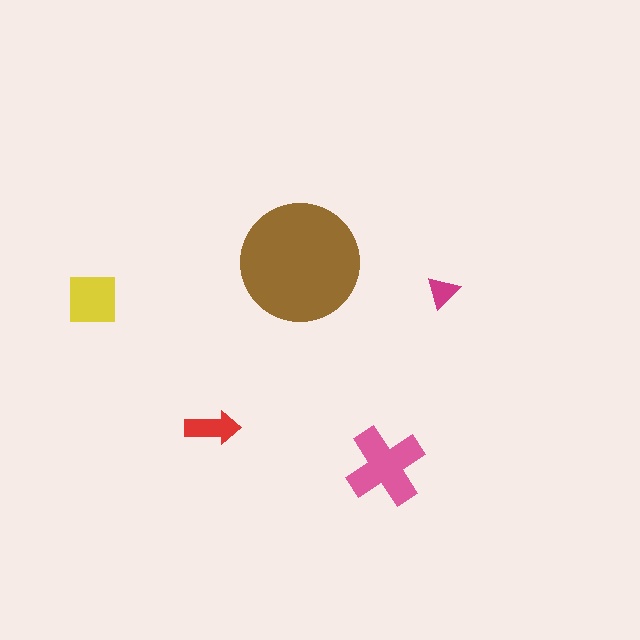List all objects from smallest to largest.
The magenta triangle, the red arrow, the yellow square, the pink cross, the brown circle.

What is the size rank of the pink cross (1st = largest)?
2nd.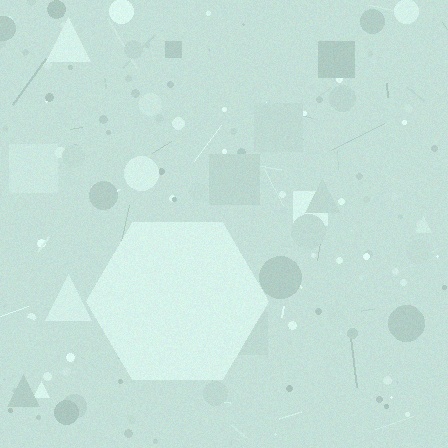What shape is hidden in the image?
A hexagon is hidden in the image.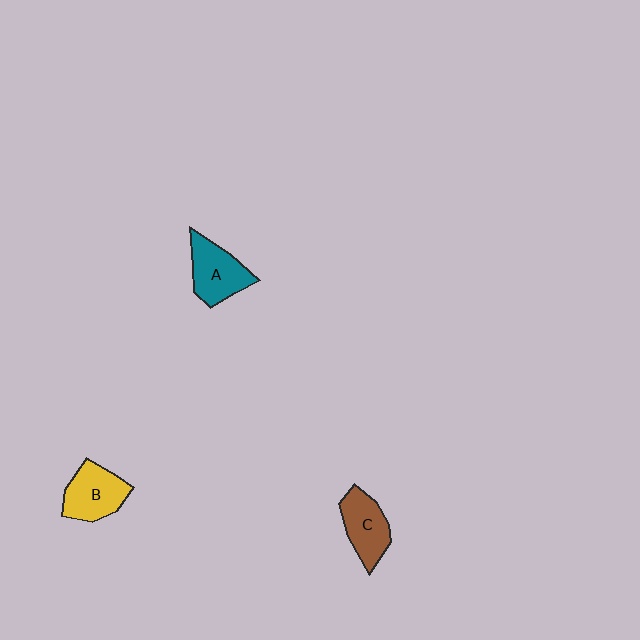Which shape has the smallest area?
Shape C (brown).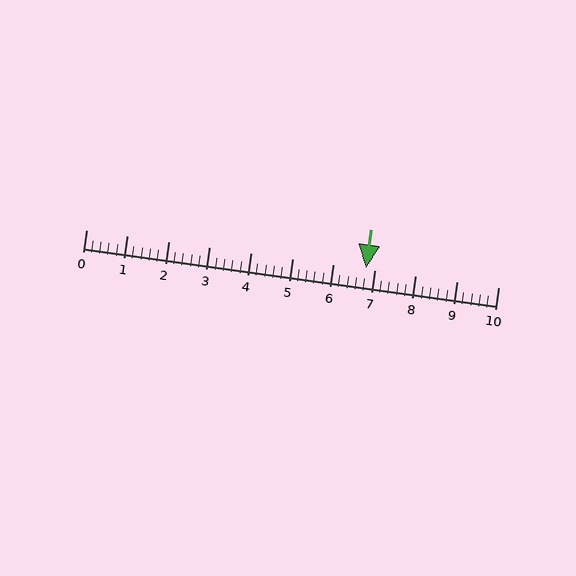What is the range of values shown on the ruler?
The ruler shows values from 0 to 10.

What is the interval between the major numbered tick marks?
The major tick marks are spaced 1 units apart.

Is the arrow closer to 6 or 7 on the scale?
The arrow is closer to 7.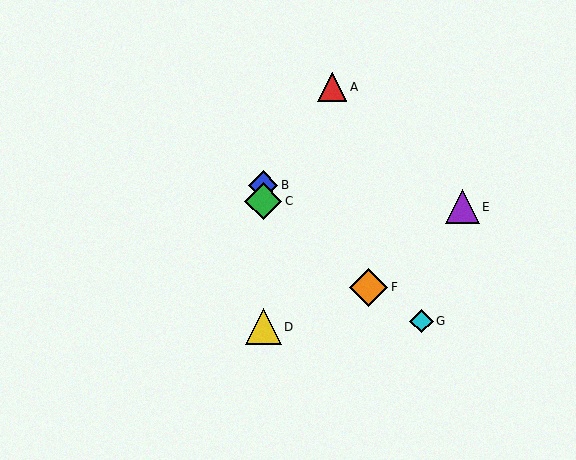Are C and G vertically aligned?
No, C is at x≈263 and G is at x≈422.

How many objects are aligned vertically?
3 objects (B, C, D) are aligned vertically.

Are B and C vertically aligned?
Yes, both are at x≈263.